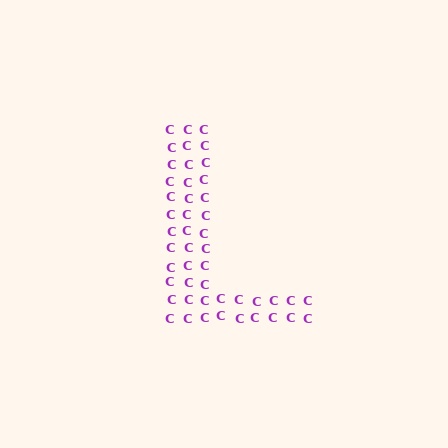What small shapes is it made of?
It is made of small letter C's.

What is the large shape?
The large shape is the letter L.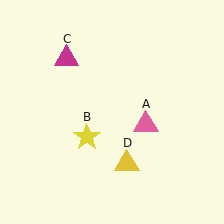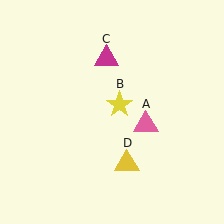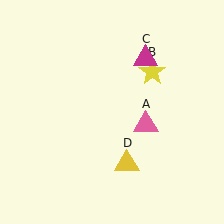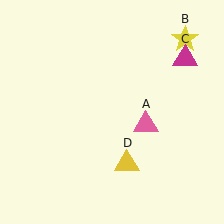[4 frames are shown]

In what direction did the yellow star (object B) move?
The yellow star (object B) moved up and to the right.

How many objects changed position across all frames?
2 objects changed position: yellow star (object B), magenta triangle (object C).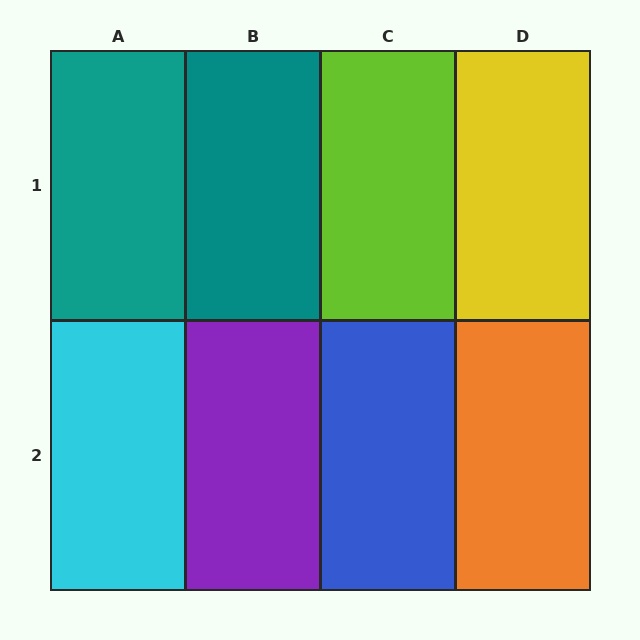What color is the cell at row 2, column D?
Orange.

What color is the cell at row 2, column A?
Cyan.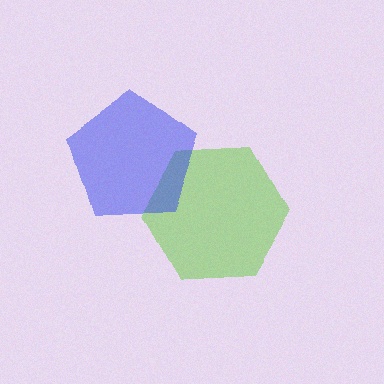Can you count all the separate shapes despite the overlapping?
Yes, there are 2 separate shapes.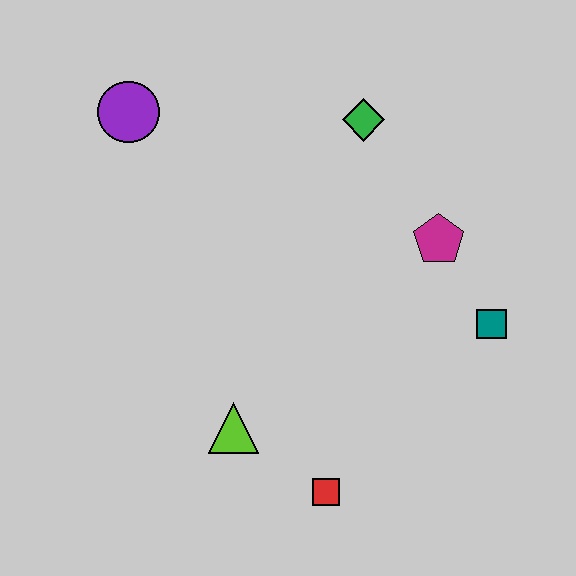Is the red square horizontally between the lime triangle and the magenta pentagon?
Yes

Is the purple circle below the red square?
No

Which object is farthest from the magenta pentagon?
The purple circle is farthest from the magenta pentagon.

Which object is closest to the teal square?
The magenta pentagon is closest to the teal square.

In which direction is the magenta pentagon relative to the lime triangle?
The magenta pentagon is to the right of the lime triangle.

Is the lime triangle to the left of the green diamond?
Yes